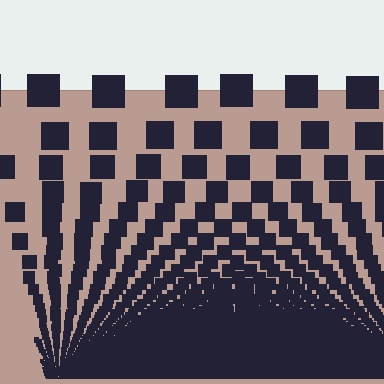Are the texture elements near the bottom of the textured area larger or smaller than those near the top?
Smaller. The gradient is inverted — elements near the bottom are smaller and denser.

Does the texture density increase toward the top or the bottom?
Density increases toward the bottom.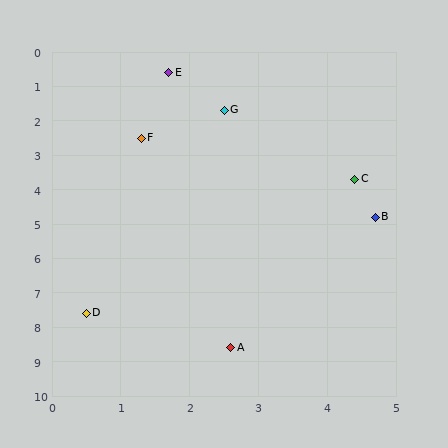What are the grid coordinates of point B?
Point B is at approximately (4.7, 4.8).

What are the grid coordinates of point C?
Point C is at approximately (4.4, 3.7).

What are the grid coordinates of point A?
Point A is at approximately (2.6, 8.6).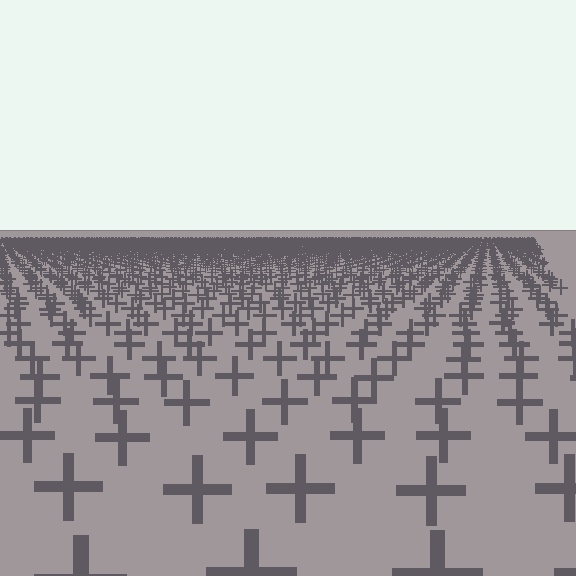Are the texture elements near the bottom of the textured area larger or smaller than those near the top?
Larger. Near the bottom, elements are closer to the viewer and appear at a bigger on-screen size.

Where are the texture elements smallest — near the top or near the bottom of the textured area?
Near the top.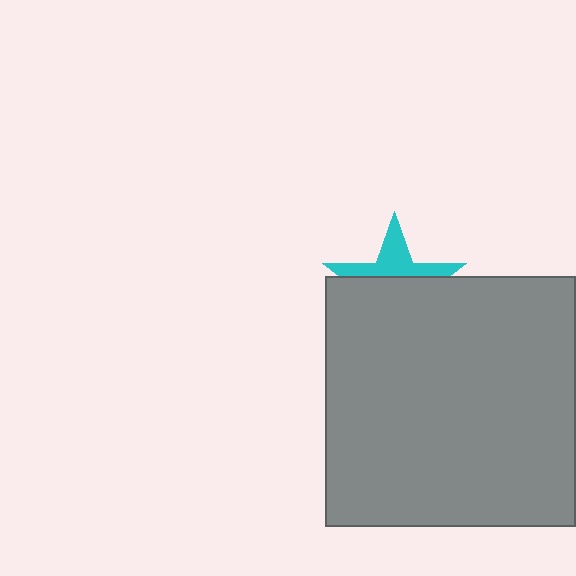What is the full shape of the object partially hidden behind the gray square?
The partially hidden object is a cyan star.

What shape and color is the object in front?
The object in front is a gray square.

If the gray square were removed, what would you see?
You would see the complete cyan star.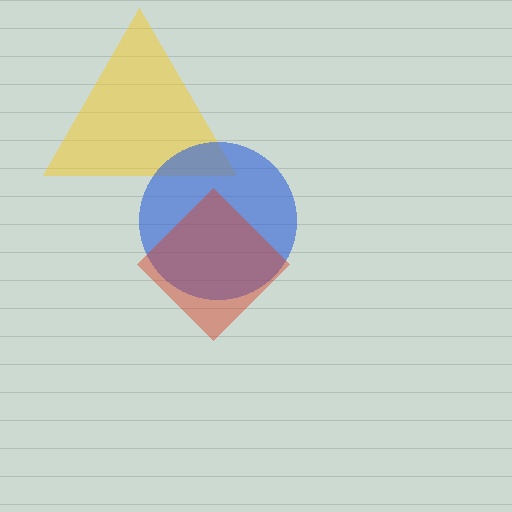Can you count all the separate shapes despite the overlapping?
Yes, there are 3 separate shapes.